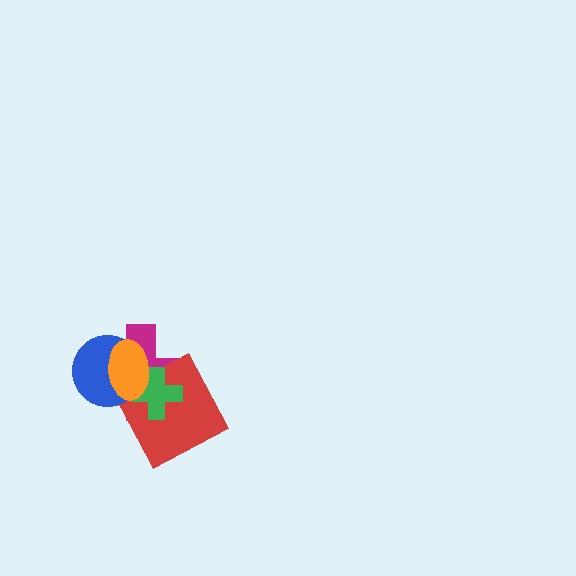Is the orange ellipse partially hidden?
No, no other shape covers it.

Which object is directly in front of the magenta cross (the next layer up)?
The red square is directly in front of the magenta cross.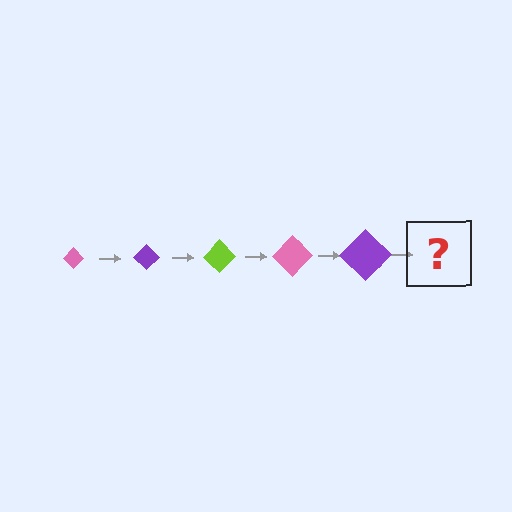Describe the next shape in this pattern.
It should be a lime diamond, larger than the previous one.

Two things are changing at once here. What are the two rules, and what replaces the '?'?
The two rules are that the diamond grows larger each step and the color cycles through pink, purple, and lime. The '?' should be a lime diamond, larger than the previous one.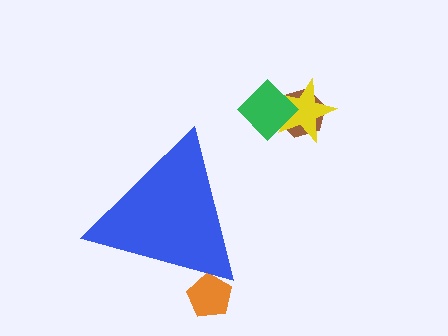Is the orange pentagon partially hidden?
Yes, the orange pentagon is partially hidden behind the blue triangle.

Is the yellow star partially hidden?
No, the yellow star is fully visible.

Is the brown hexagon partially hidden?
No, the brown hexagon is fully visible.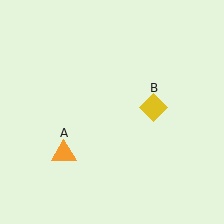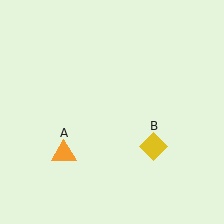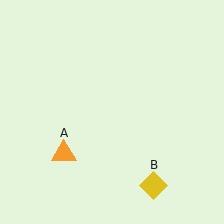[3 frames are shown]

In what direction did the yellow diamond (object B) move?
The yellow diamond (object B) moved down.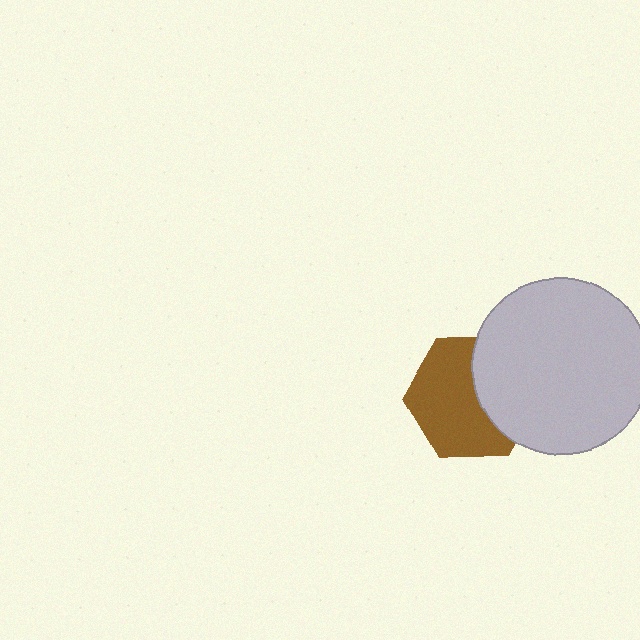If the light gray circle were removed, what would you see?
You would see the complete brown hexagon.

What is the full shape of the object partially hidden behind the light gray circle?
The partially hidden object is a brown hexagon.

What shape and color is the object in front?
The object in front is a light gray circle.